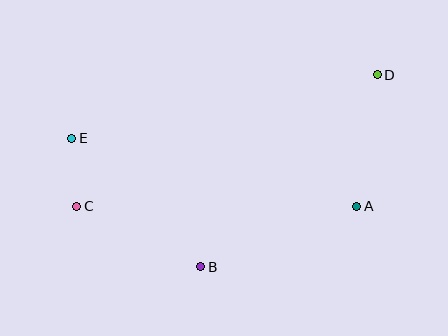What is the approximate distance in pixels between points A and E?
The distance between A and E is approximately 293 pixels.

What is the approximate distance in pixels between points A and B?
The distance between A and B is approximately 167 pixels.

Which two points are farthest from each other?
Points C and D are farthest from each other.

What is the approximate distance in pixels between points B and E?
The distance between B and E is approximately 182 pixels.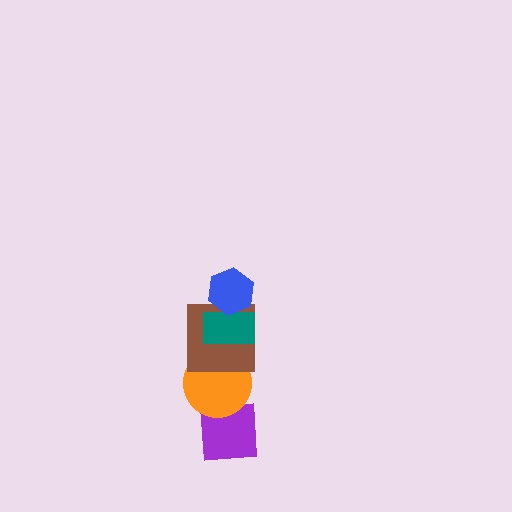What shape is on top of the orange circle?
The brown square is on top of the orange circle.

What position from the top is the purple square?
The purple square is 5th from the top.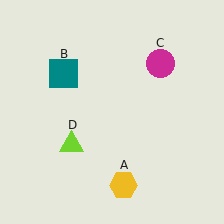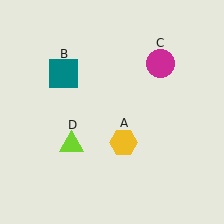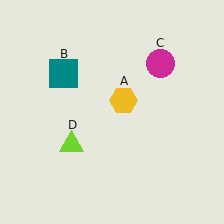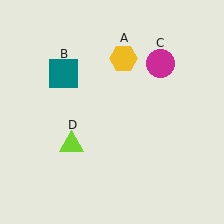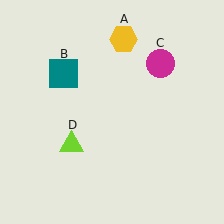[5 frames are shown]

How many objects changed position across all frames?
1 object changed position: yellow hexagon (object A).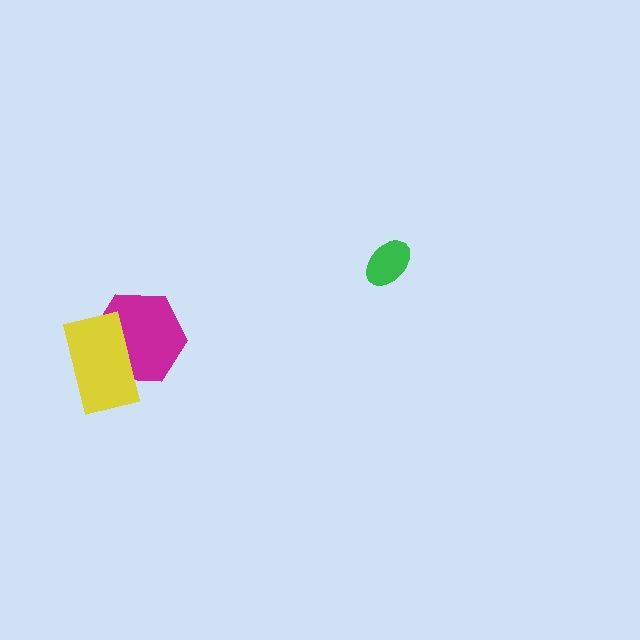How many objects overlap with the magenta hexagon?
1 object overlaps with the magenta hexagon.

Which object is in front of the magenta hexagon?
The yellow rectangle is in front of the magenta hexagon.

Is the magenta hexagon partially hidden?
Yes, it is partially covered by another shape.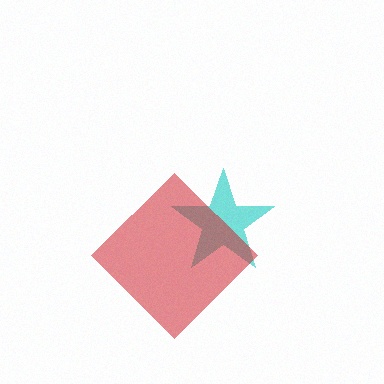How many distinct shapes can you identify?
There are 2 distinct shapes: a cyan star, a red diamond.